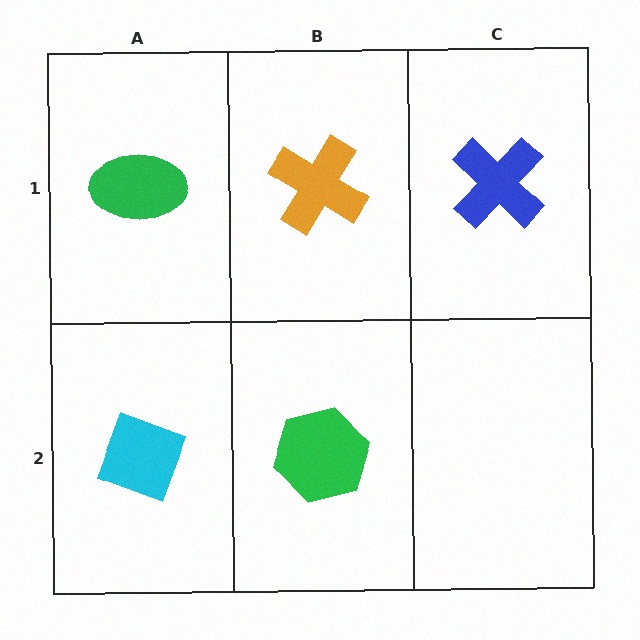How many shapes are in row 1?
3 shapes.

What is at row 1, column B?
An orange cross.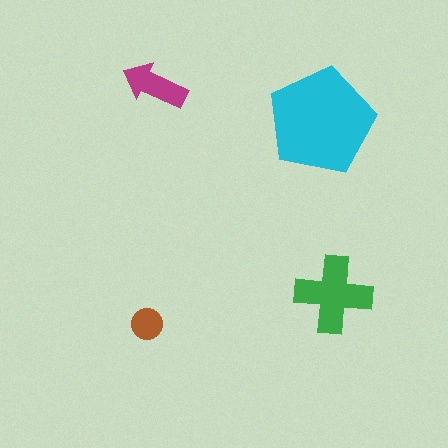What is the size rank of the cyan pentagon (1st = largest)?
1st.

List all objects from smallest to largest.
The brown circle, the magenta arrow, the green cross, the cyan pentagon.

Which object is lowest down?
The brown circle is bottommost.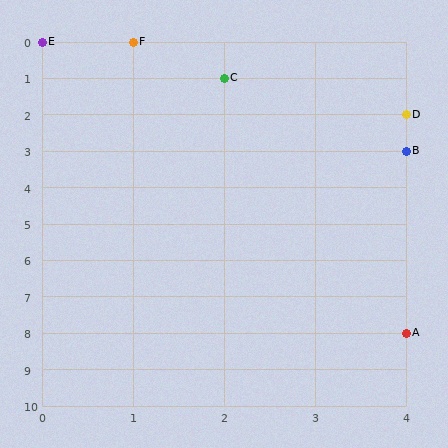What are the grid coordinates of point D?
Point D is at grid coordinates (4, 2).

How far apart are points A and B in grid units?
Points A and B are 5 rows apart.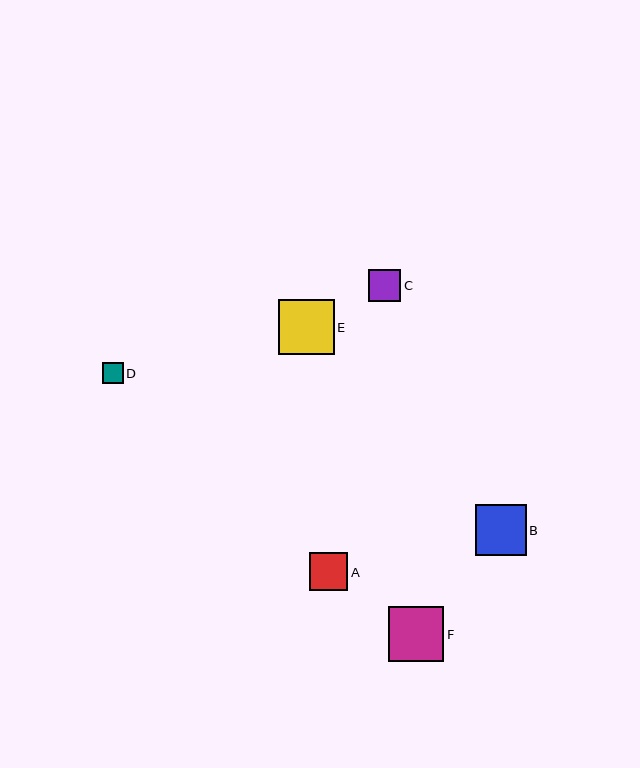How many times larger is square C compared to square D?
Square C is approximately 1.5 times the size of square D.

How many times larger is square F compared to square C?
Square F is approximately 1.7 times the size of square C.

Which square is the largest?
Square E is the largest with a size of approximately 56 pixels.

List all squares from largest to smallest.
From largest to smallest: E, F, B, A, C, D.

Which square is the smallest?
Square D is the smallest with a size of approximately 21 pixels.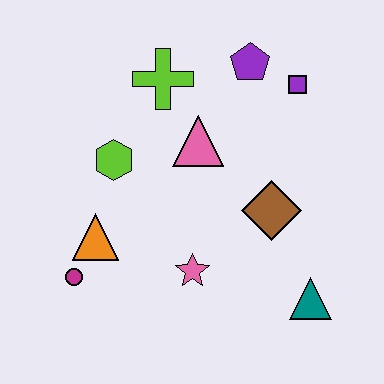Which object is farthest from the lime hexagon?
The teal triangle is farthest from the lime hexagon.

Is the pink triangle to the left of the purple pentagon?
Yes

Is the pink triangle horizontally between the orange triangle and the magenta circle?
No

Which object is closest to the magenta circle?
The orange triangle is closest to the magenta circle.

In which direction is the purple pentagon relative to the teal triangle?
The purple pentagon is above the teal triangle.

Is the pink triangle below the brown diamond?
No